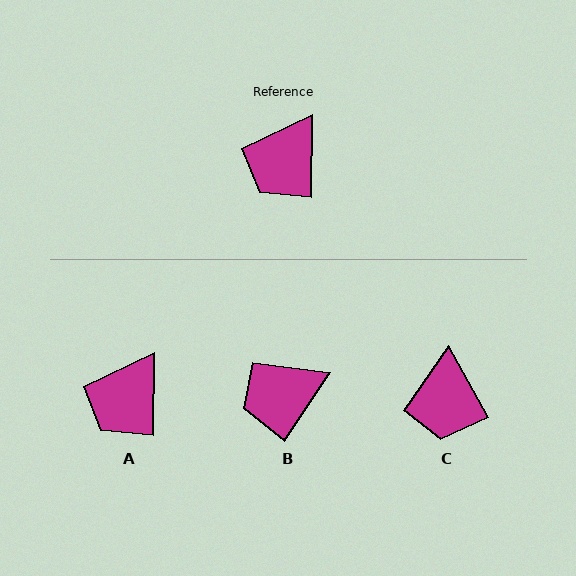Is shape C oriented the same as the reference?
No, it is off by about 30 degrees.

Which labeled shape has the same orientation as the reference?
A.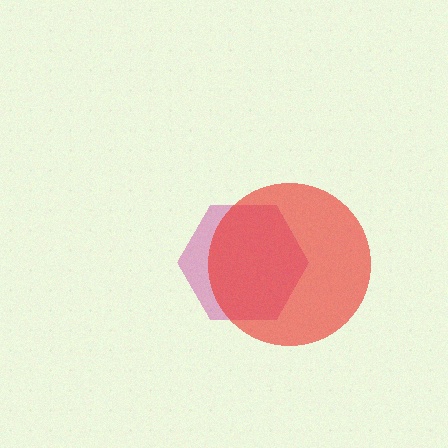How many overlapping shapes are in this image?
There are 2 overlapping shapes in the image.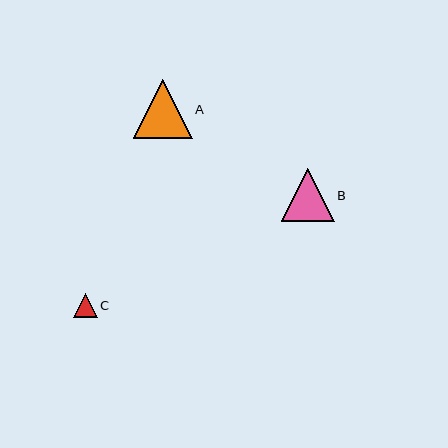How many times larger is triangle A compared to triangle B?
Triangle A is approximately 1.1 times the size of triangle B.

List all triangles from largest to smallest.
From largest to smallest: A, B, C.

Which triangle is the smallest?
Triangle C is the smallest with a size of approximately 23 pixels.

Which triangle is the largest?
Triangle A is the largest with a size of approximately 59 pixels.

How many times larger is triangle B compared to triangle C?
Triangle B is approximately 2.3 times the size of triangle C.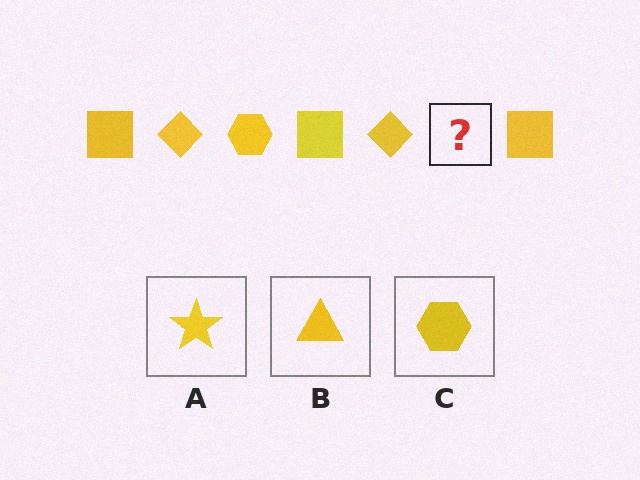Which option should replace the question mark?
Option C.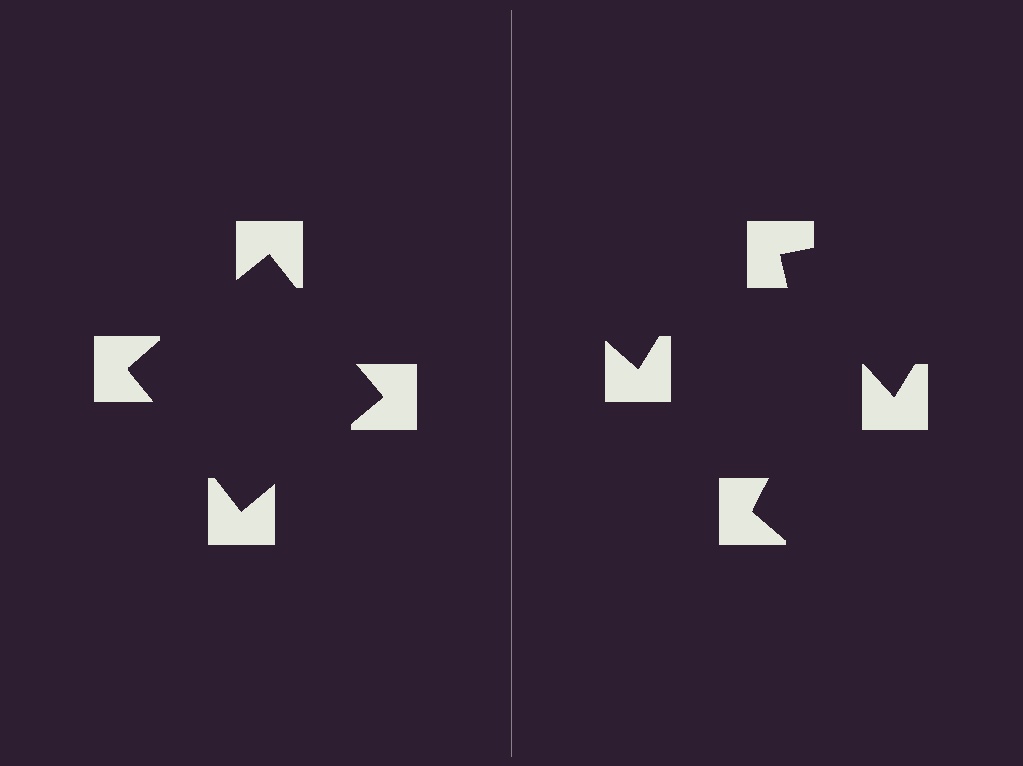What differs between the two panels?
The notched squares are positioned identically on both sides; only the wedge orientations differ. On the left they align to a square; on the right they are misaligned.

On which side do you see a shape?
An illusory square appears on the left side. On the right side the wedge cuts are rotated, so no coherent shape forms.